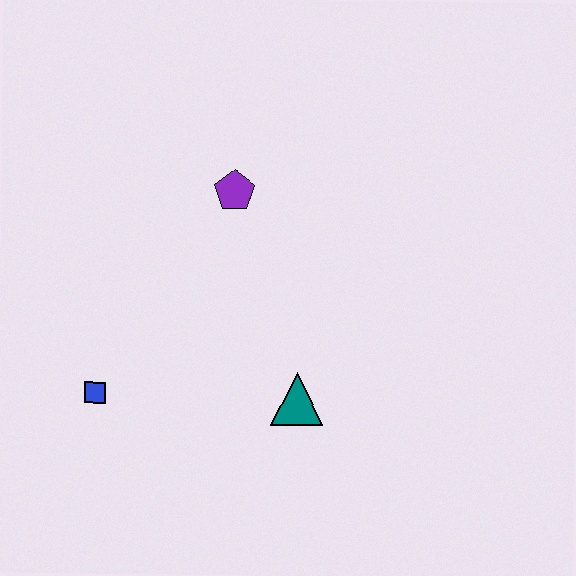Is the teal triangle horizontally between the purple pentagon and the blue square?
No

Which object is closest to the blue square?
The teal triangle is closest to the blue square.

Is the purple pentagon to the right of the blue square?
Yes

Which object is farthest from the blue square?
The purple pentagon is farthest from the blue square.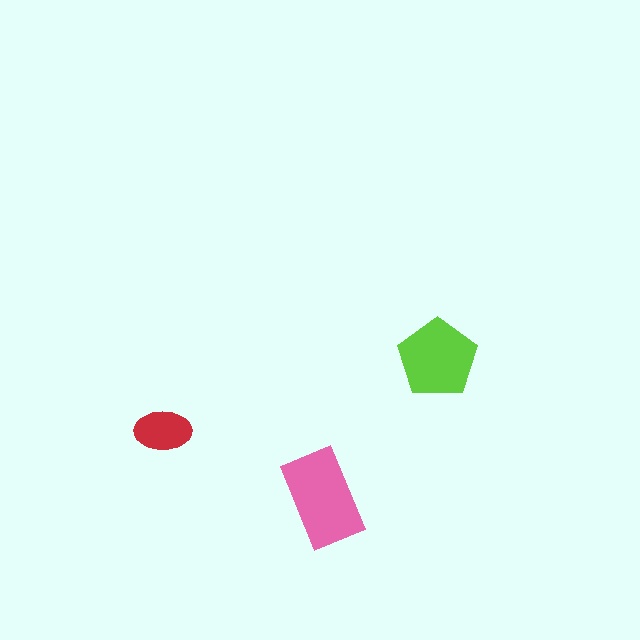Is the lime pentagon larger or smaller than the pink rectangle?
Smaller.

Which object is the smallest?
The red ellipse.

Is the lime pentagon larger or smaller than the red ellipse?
Larger.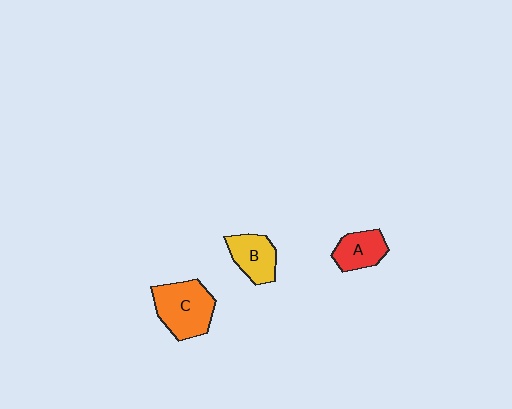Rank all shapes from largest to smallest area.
From largest to smallest: C (orange), B (yellow), A (red).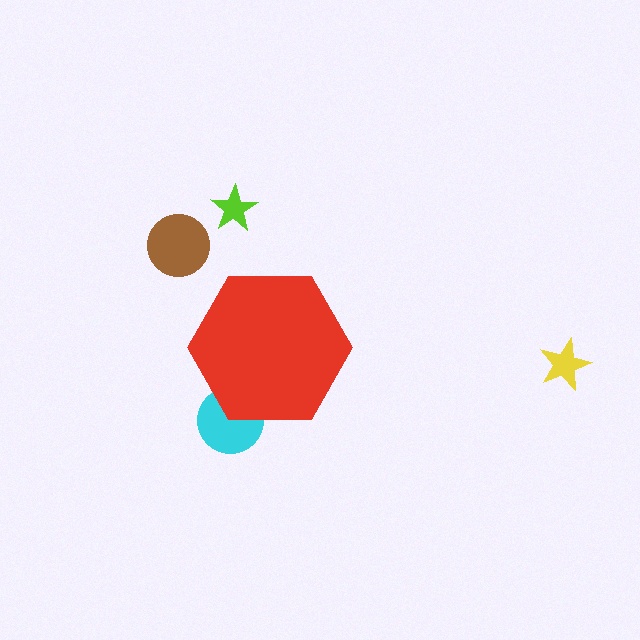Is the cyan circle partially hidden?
Yes, the cyan circle is partially hidden behind the red hexagon.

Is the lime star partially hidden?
No, the lime star is fully visible.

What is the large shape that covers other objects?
A red hexagon.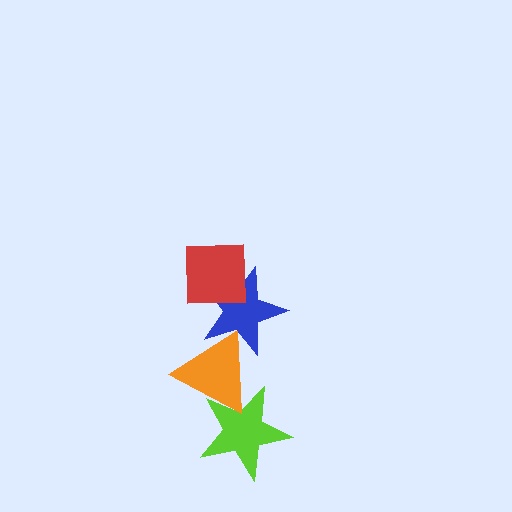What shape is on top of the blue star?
The red square is on top of the blue star.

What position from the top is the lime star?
The lime star is 4th from the top.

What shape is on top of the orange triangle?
The blue star is on top of the orange triangle.